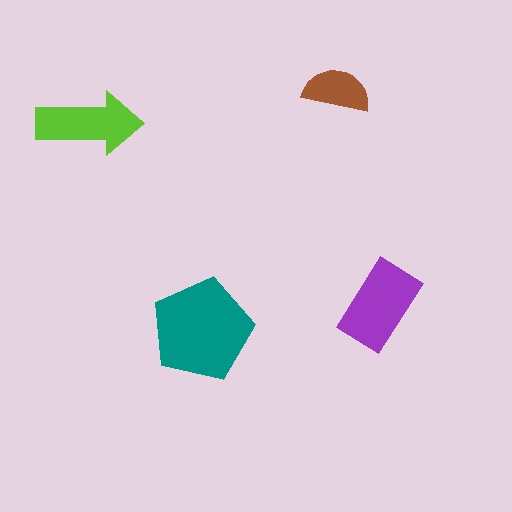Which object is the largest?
The teal pentagon.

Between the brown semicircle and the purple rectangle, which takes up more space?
The purple rectangle.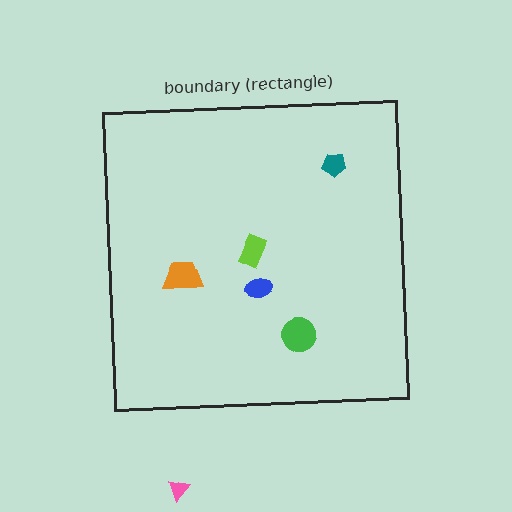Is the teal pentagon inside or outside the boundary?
Inside.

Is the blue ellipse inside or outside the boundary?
Inside.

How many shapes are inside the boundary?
5 inside, 1 outside.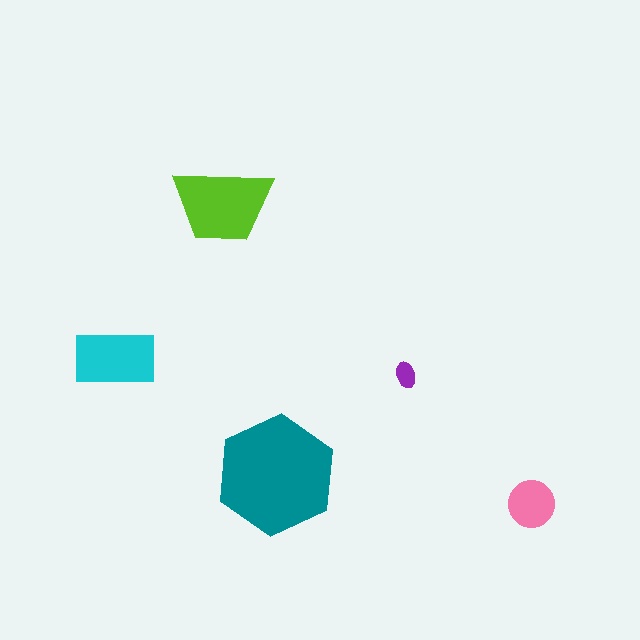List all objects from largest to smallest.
The teal hexagon, the lime trapezoid, the cyan rectangle, the pink circle, the purple ellipse.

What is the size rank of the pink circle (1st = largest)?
4th.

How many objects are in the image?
There are 5 objects in the image.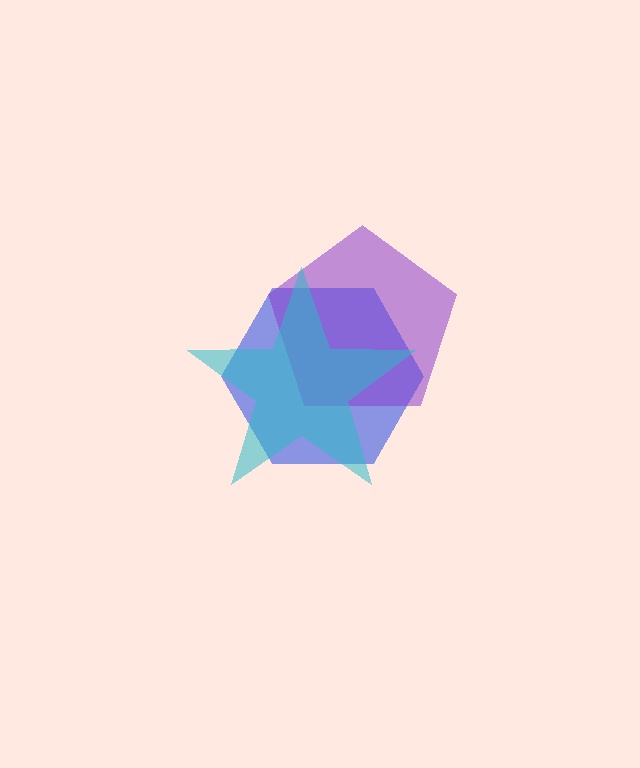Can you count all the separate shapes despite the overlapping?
Yes, there are 3 separate shapes.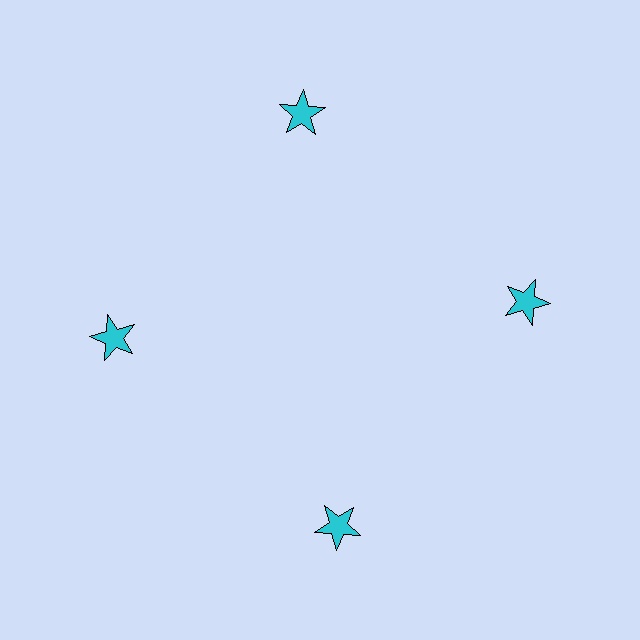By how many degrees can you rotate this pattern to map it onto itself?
The pattern maps onto itself every 90 degrees of rotation.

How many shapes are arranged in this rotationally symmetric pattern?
There are 4 shapes, arranged in 4 groups of 1.